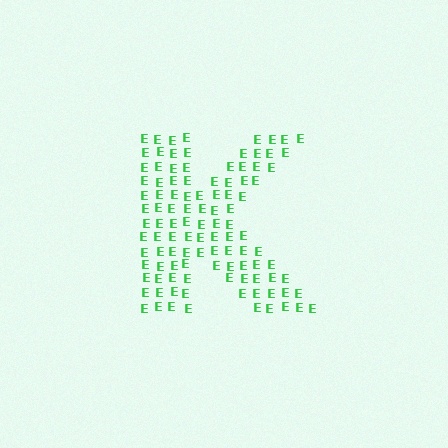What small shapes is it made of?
It is made of small letter E's.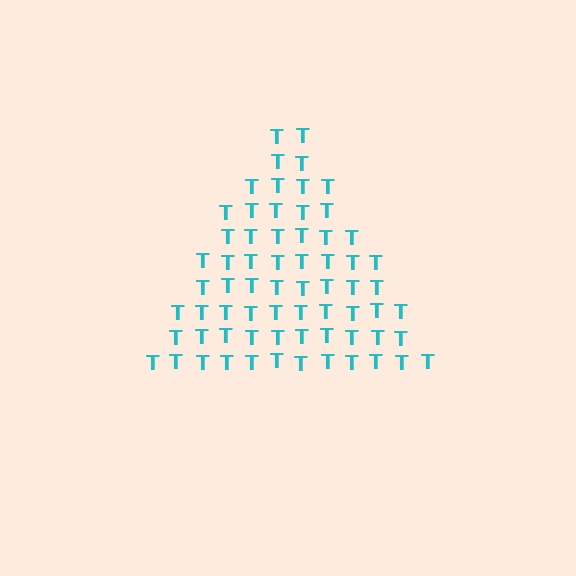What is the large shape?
The large shape is a triangle.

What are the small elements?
The small elements are letter T's.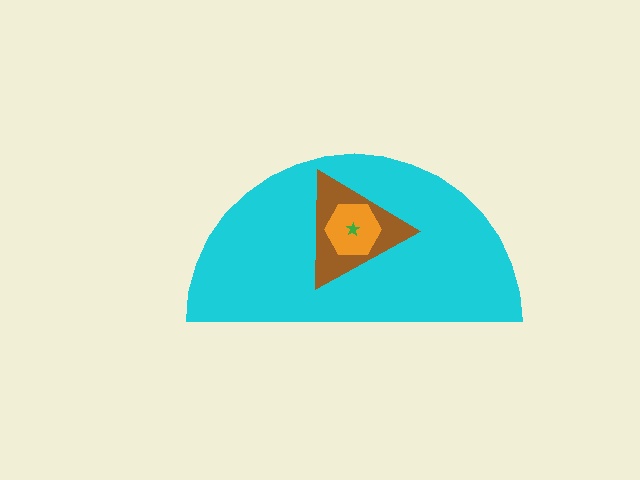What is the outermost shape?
The cyan semicircle.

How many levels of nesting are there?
4.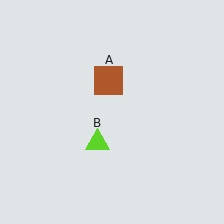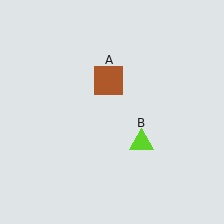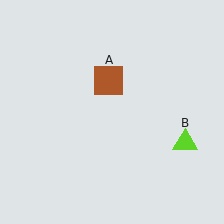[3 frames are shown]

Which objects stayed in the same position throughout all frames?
Brown square (object A) remained stationary.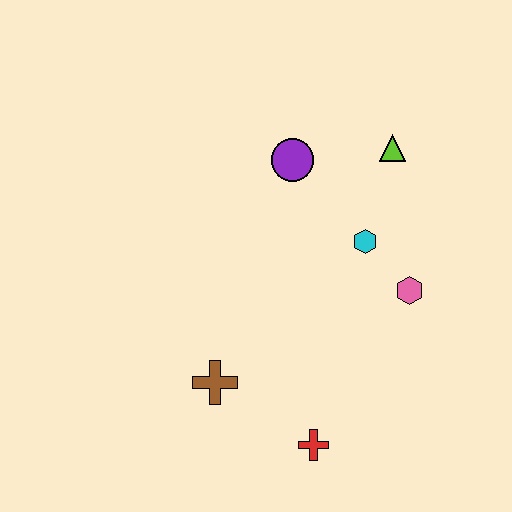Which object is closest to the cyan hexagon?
The pink hexagon is closest to the cyan hexagon.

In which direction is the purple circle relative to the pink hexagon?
The purple circle is above the pink hexagon.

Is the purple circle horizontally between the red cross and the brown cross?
Yes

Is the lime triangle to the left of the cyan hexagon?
No